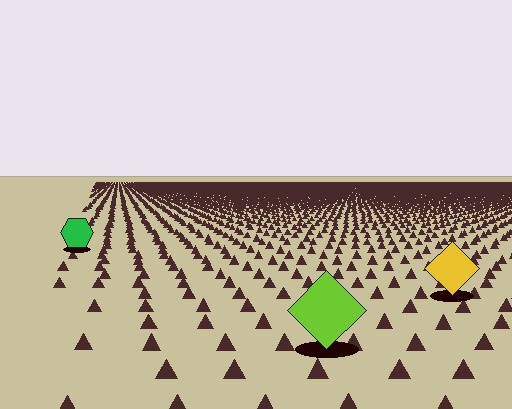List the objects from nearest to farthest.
From nearest to farthest: the lime diamond, the yellow diamond, the green hexagon.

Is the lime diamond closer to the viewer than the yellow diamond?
Yes. The lime diamond is closer — you can tell from the texture gradient: the ground texture is coarser near it.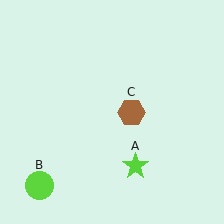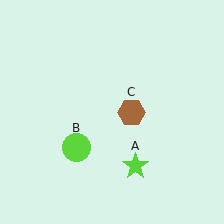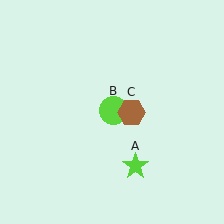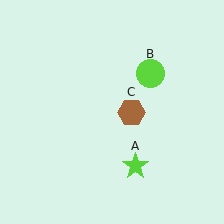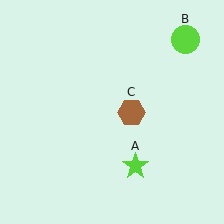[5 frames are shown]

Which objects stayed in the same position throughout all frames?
Lime star (object A) and brown hexagon (object C) remained stationary.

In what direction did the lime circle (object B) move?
The lime circle (object B) moved up and to the right.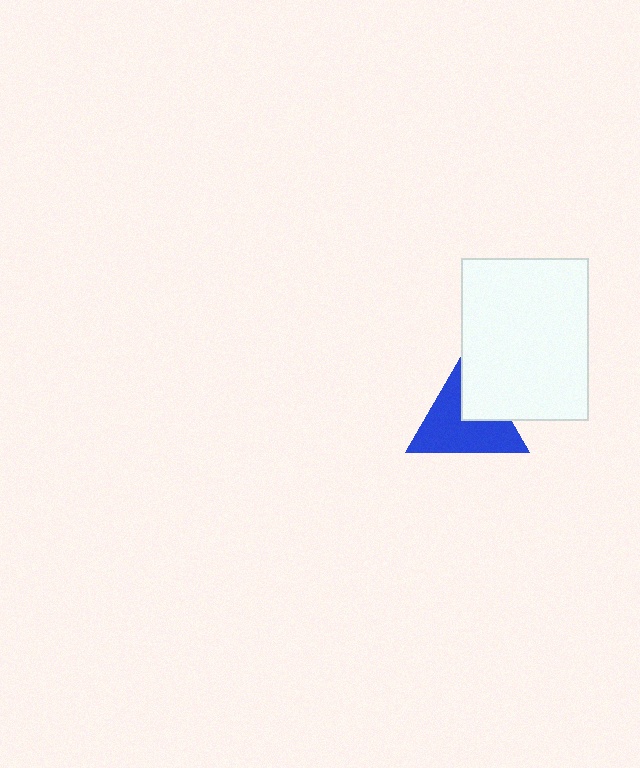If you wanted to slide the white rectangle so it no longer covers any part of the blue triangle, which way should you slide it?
Slide it toward the upper-right — that is the most direct way to separate the two shapes.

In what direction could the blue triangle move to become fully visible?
The blue triangle could move toward the lower-left. That would shift it out from behind the white rectangle entirely.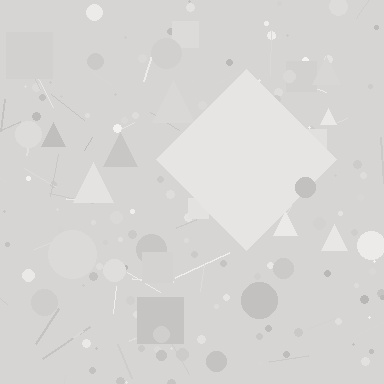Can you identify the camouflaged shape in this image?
The camouflaged shape is a diamond.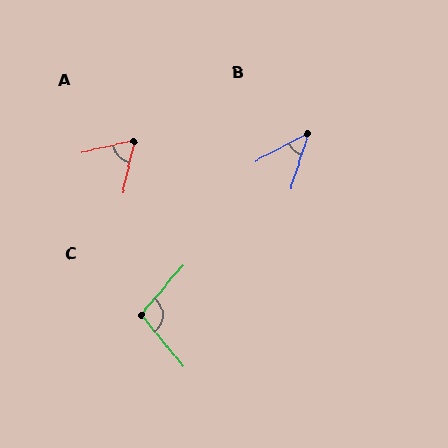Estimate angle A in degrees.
Approximately 65 degrees.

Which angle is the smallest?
B, at approximately 44 degrees.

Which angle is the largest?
C, at approximately 100 degrees.